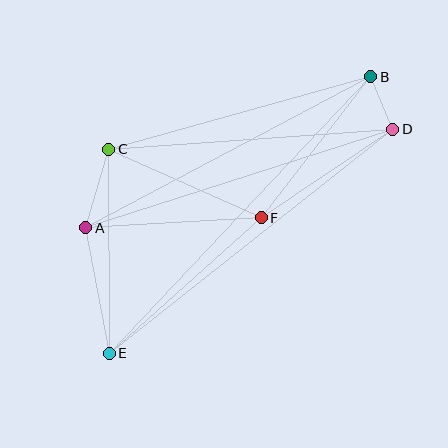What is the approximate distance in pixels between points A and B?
The distance between A and B is approximately 322 pixels.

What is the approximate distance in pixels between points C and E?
The distance between C and E is approximately 204 pixels.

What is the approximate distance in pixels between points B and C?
The distance between B and C is approximately 272 pixels.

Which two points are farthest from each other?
Points B and E are farthest from each other.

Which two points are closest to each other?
Points B and D are closest to each other.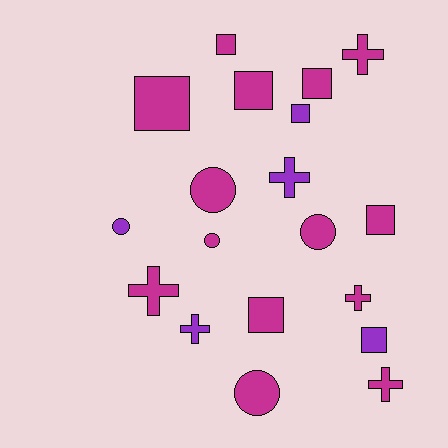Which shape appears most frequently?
Square, with 8 objects.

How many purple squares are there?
There are 2 purple squares.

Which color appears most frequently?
Magenta, with 14 objects.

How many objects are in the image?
There are 19 objects.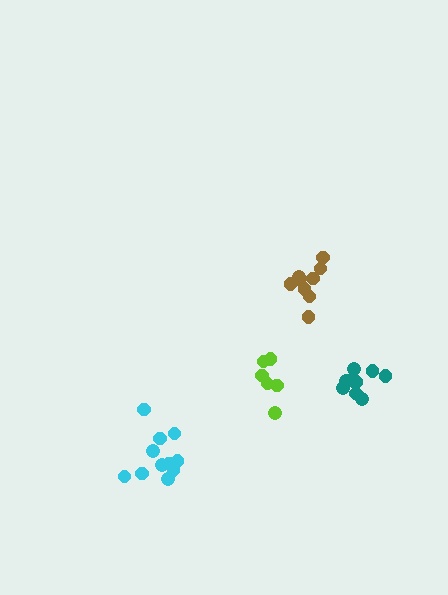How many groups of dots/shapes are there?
There are 4 groups.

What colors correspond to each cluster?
The clusters are colored: cyan, lime, teal, brown.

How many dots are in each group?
Group 1: 11 dots, Group 2: 6 dots, Group 3: 10 dots, Group 4: 9 dots (36 total).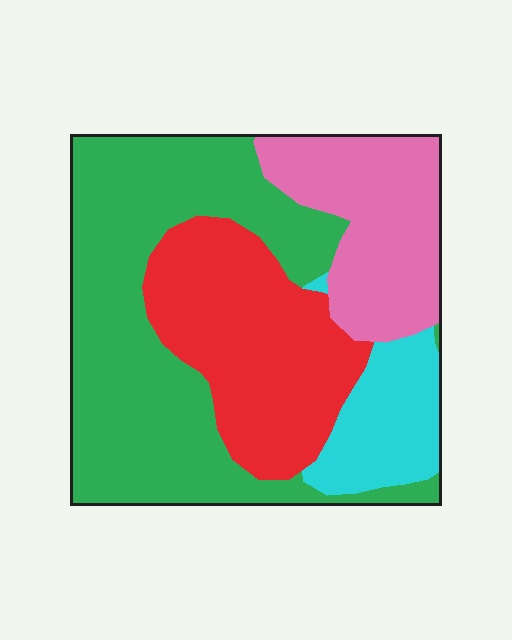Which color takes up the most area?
Green, at roughly 45%.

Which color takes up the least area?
Cyan, at roughly 10%.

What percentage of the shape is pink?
Pink takes up between a sixth and a third of the shape.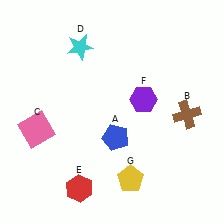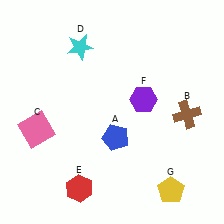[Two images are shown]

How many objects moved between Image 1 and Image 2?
1 object moved between the two images.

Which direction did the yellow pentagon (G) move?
The yellow pentagon (G) moved right.